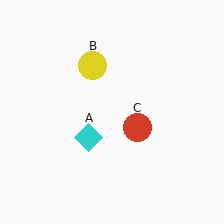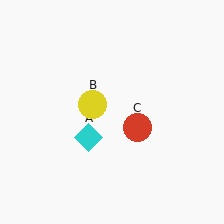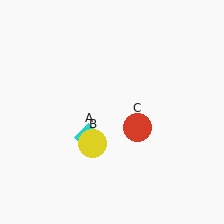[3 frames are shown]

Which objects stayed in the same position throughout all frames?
Cyan diamond (object A) and red circle (object C) remained stationary.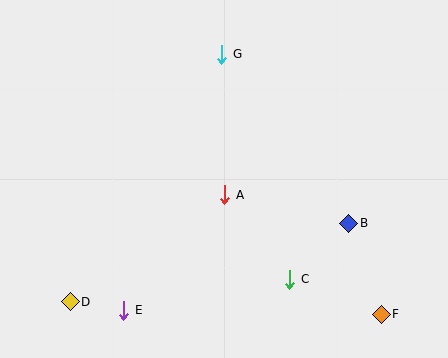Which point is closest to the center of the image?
Point A at (225, 195) is closest to the center.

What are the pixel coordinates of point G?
Point G is at (222, 54).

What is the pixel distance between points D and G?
The distance between D and G is 290 pixels.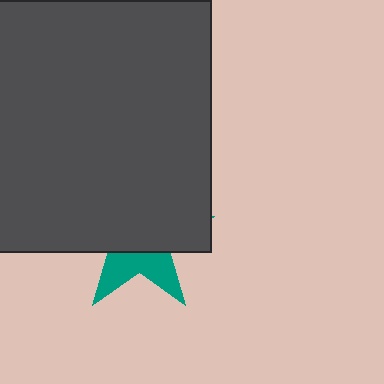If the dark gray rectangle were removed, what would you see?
You would see the complete teal star.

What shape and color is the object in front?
The object in front is a dark gray rectangle.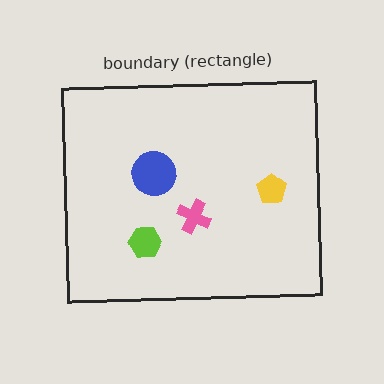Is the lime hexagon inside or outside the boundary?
Inside.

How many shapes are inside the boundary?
4 inside, 0 outside.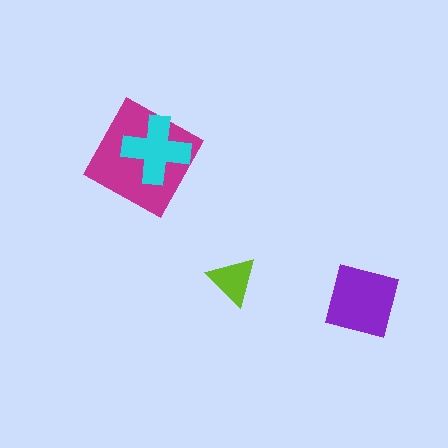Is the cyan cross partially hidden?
No, no other shape covers it.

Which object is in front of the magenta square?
The cyan cross is in front of the magenta square.